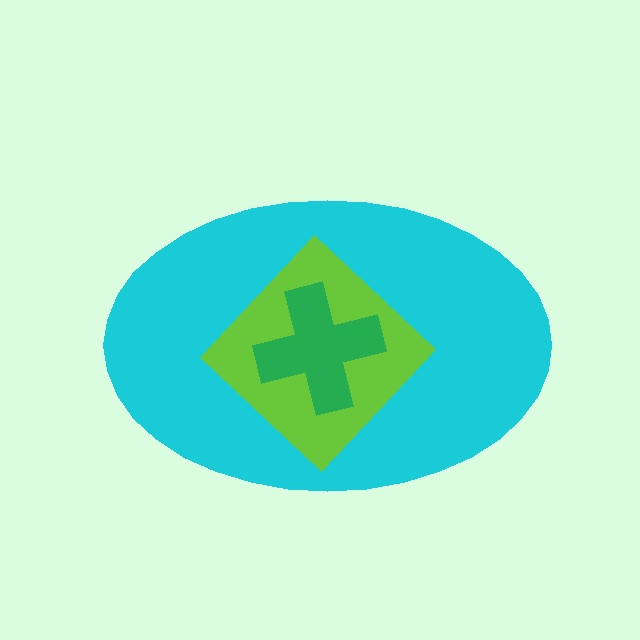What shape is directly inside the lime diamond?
The green cross.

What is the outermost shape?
The cyan ellipse.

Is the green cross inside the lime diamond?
Yes.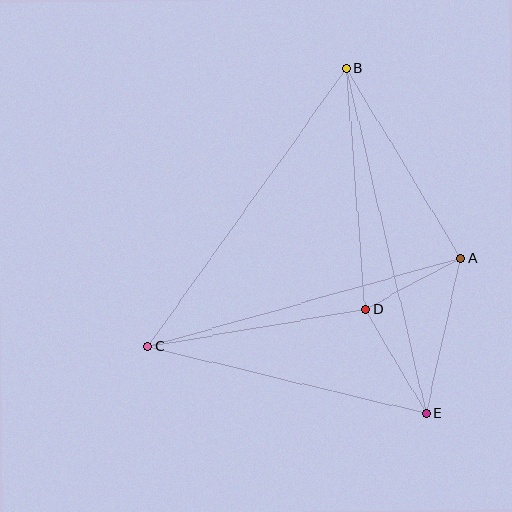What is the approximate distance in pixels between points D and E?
The distance between D and E is approximately 120 pixels.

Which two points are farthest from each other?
Points B and E are farthest from each other.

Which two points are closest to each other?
Points A and D are closest to each other.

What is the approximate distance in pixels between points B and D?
The distance between B and D is approximately 242 pixels.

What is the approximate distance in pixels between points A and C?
The distance between A and C is approximately 326 pixels.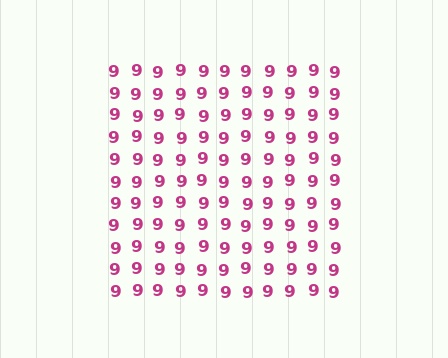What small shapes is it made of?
It is made of small digit 9's.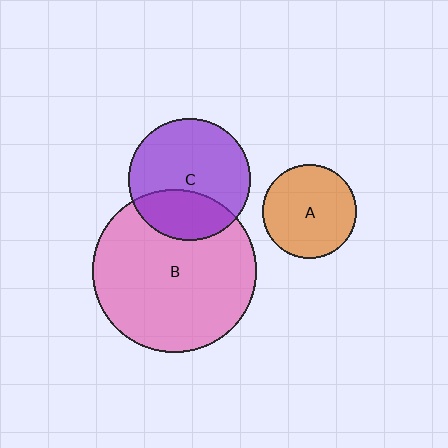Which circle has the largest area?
Circle B (pink).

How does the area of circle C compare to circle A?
Approximately 1.7 times.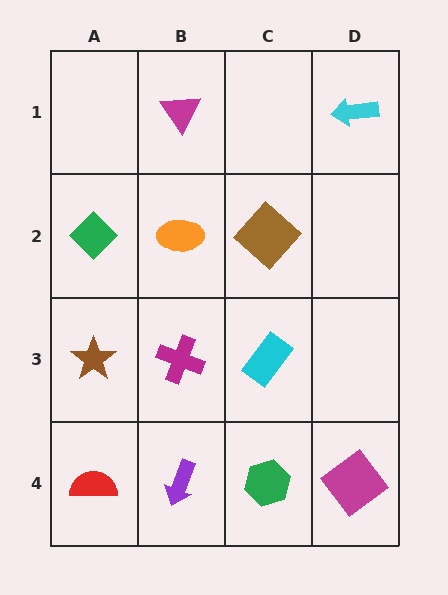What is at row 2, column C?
A brown diamond.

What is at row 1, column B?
A magenta triangle.